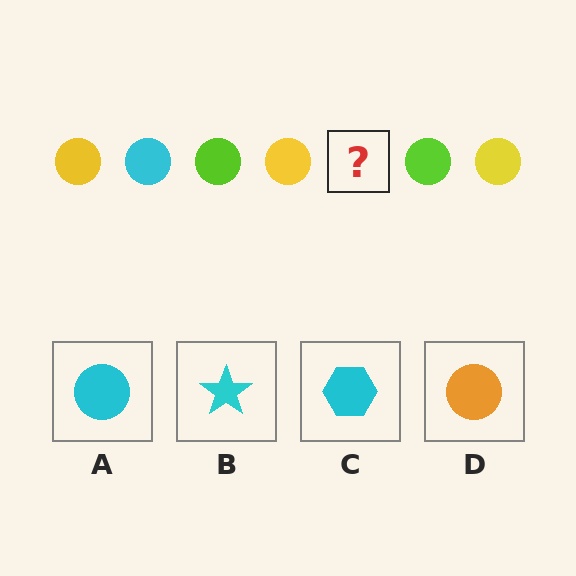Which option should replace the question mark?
Option A.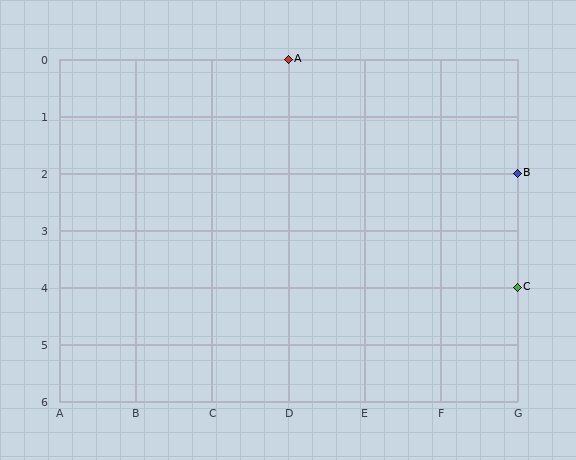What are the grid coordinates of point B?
Point B is at grid coordinates (G, 2).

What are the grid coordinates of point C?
Point C is at grid coordinates (G, 4).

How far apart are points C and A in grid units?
Points C and A are 3 columns and 4 rows apart (about 5.0 grid units diagonally).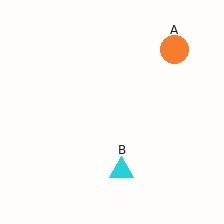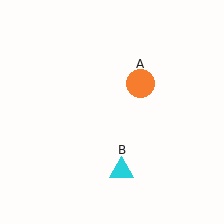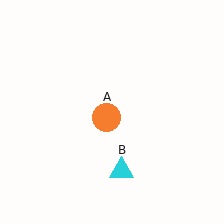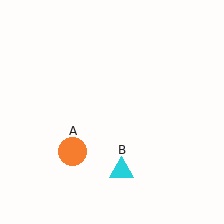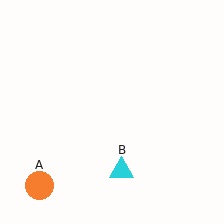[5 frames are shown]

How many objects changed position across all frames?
1 object changed position: orange circle (object A).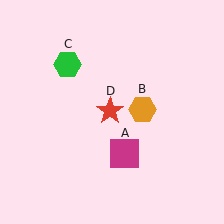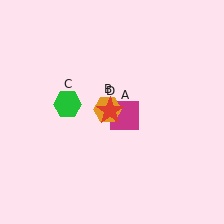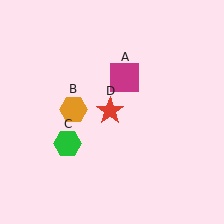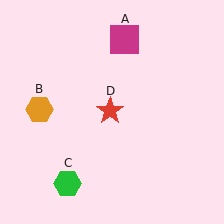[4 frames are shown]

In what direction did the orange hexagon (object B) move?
The orange hexagon (object B) moved left.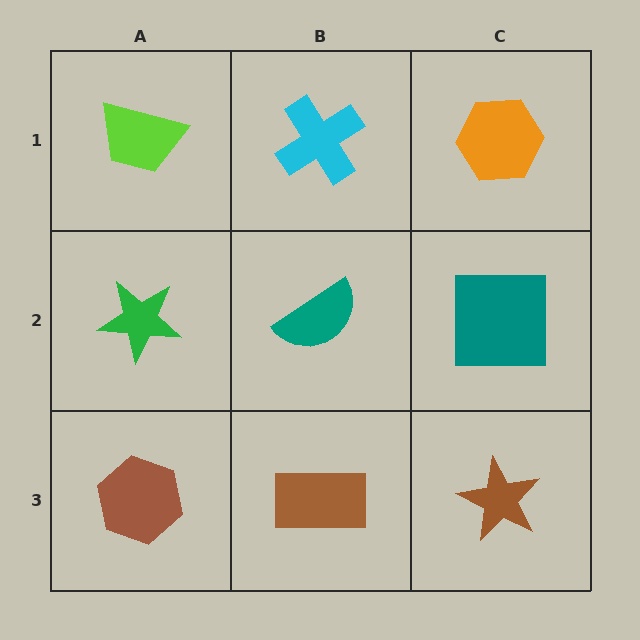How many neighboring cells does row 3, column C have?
2.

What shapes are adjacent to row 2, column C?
An orange hexagon (row 1, column C), a brown star (row 3, column C), a teal semicircle (row 2, column B).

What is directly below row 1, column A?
A green star.